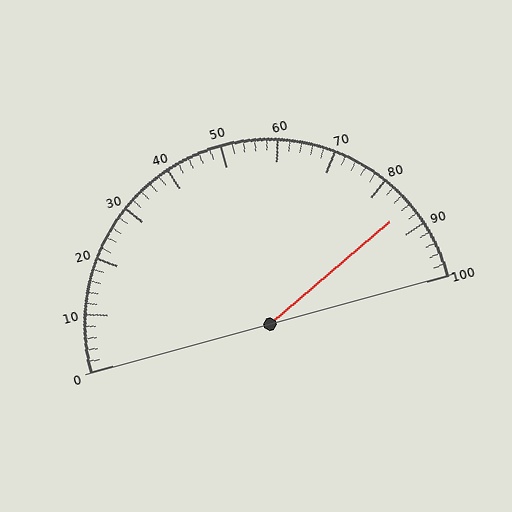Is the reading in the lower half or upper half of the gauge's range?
The reading is in the upper half of the range (0 to 100).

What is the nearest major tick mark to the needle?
The nearest major tick mark is 90.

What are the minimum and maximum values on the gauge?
The gauge ranges from 0 to 100.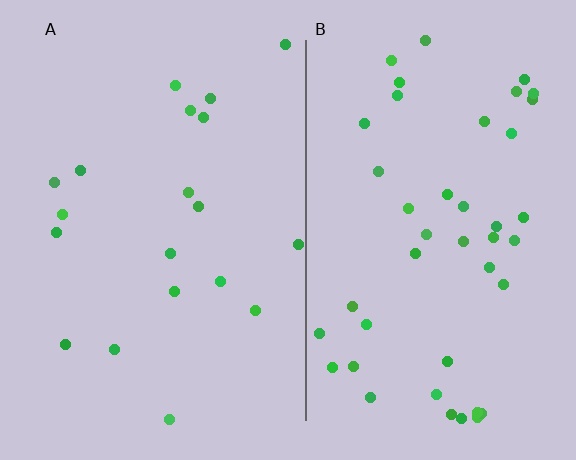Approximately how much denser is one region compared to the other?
Approximately 2.2× — region B over region A.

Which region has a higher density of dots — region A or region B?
B (the right).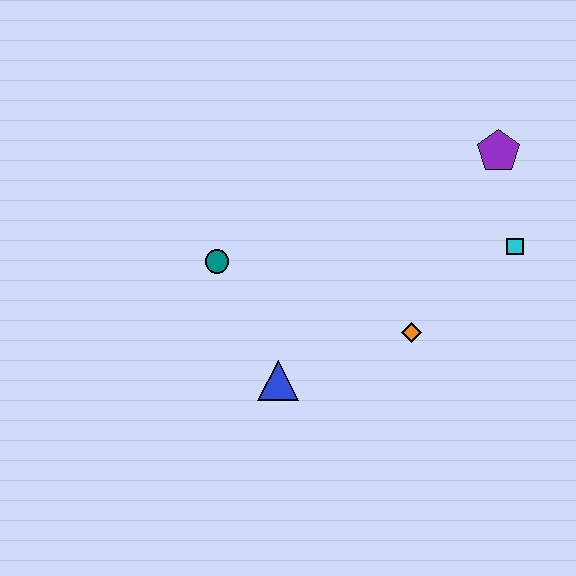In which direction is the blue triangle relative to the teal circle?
The blue triangle is below the teal circle.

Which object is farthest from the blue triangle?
The purple pentagon is farthest from the blue triangle.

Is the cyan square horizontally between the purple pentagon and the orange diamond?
No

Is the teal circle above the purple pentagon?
No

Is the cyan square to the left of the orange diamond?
No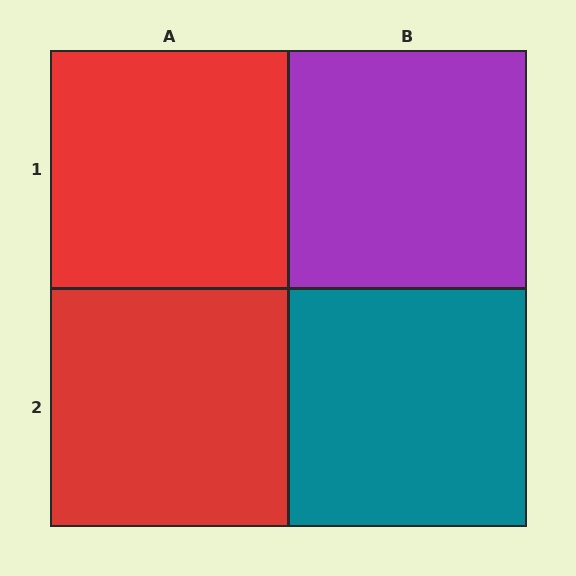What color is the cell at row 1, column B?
Purple.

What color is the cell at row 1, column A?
Red.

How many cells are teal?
1 cell is teal.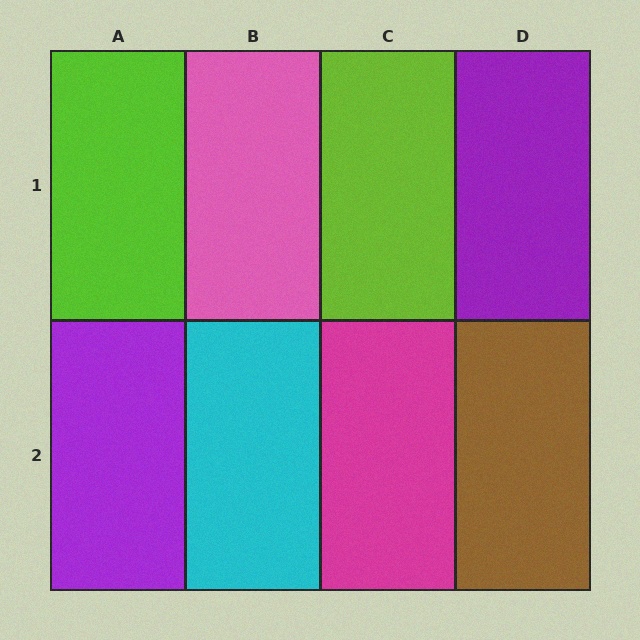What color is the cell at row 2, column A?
Purple.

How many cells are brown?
1 cell is brown.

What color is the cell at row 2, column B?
Cyan.